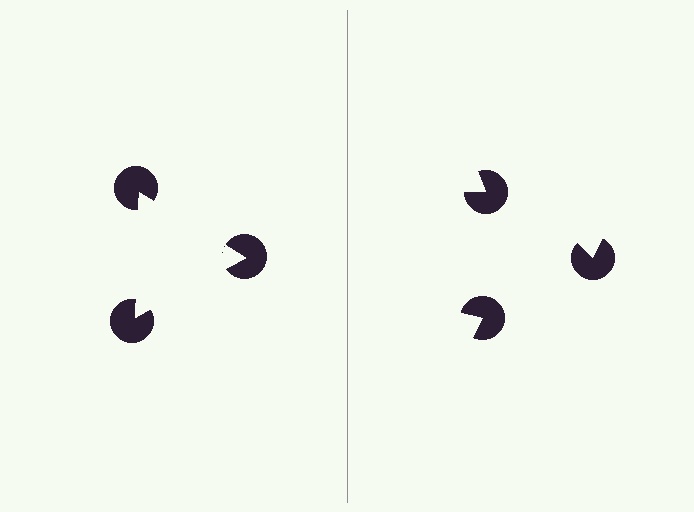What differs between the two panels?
The pac-man discs are positioned identically on both sides; only the wedge orientations differ. On the left they align to a triangle; on the right they are misaligned.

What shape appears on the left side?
An illusory triangle.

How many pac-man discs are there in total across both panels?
6 — 3 on each side.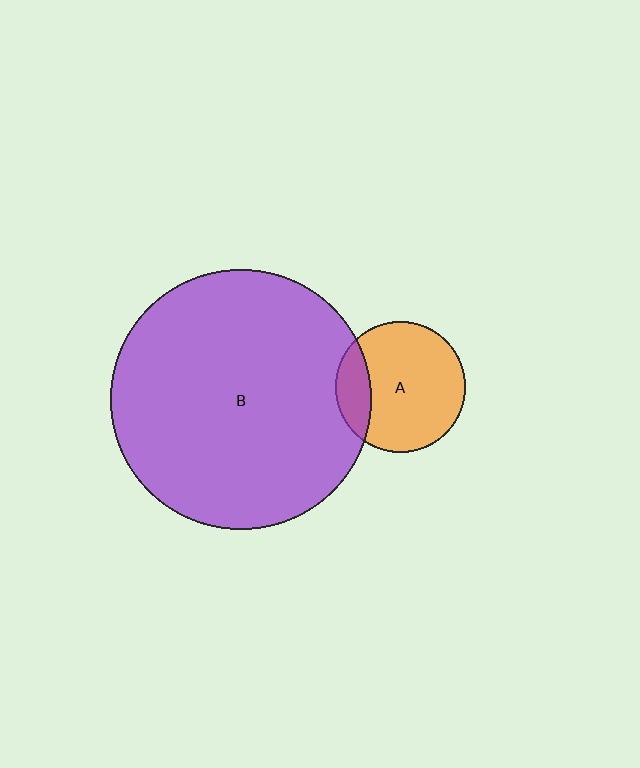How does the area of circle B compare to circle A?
Approximately 4.0 times.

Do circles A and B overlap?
Yes.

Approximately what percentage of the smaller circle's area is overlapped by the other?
Approximately 20%.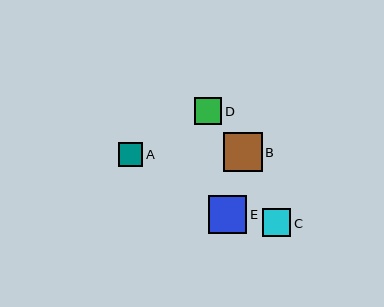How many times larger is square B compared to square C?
Square B is approximately 1.4 times the size of square C.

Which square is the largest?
Square B is the largest with a size of approximately 39 pixels.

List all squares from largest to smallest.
From largest to smallest: B, E, C, D, A.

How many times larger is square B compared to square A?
Square B is approximately 1.6 times the size of square A.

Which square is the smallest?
Square A is the smallest with a size of approximately 24 pixels.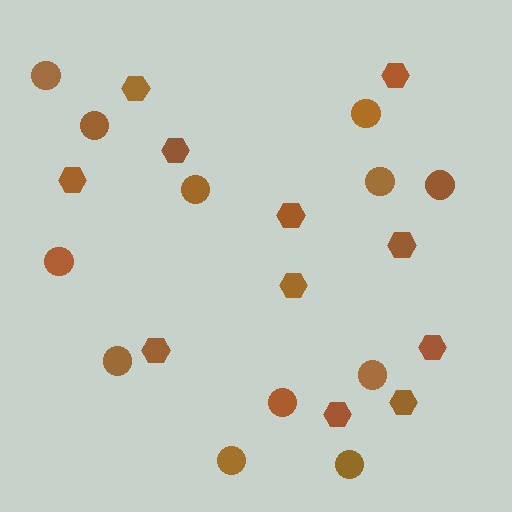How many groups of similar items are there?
There are 2 groups: one group of hexagons (11) and one group of circles (12).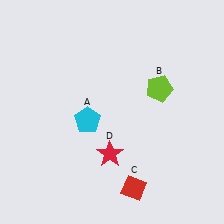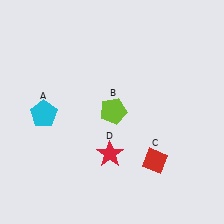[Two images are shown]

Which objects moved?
The objects that moved are: the cyan pentagon (A), the lime pentagon (B), the red diamond (C).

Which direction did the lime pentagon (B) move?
The lime pentagon (B) moved left.